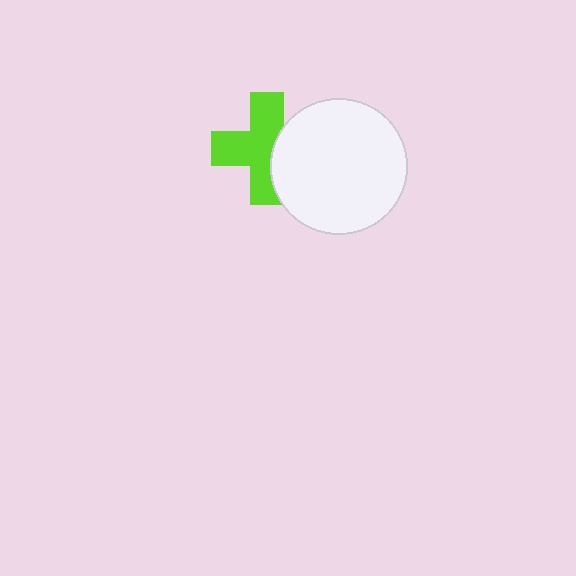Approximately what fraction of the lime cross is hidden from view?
Roughly 33% of the lime cross is hidden behind the white circle.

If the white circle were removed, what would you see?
You would see the complete lime cross.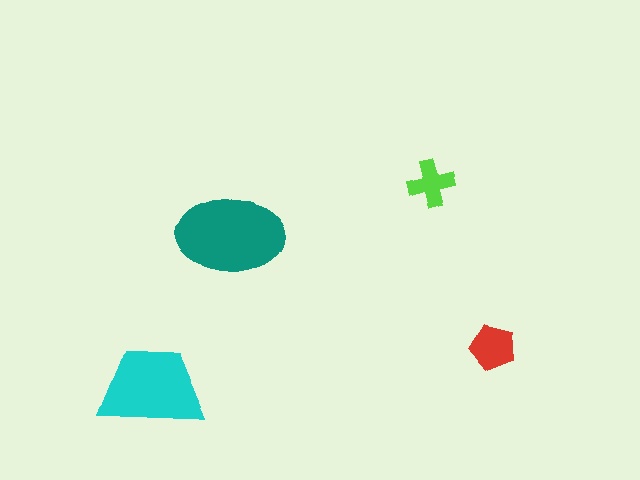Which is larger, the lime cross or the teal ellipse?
The teal ellipse.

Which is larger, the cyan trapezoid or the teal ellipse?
The teal ellipse.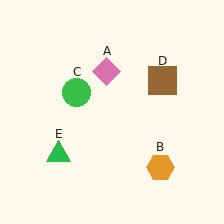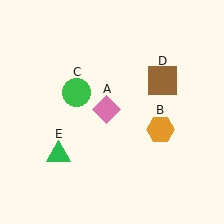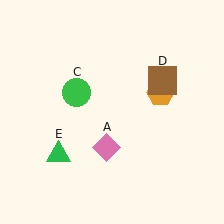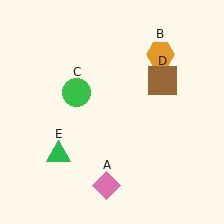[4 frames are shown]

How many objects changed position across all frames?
2 objects changed position: pink diamond (object A), orange hexagon (object B).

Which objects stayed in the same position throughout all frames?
Green circle (object C) and brown square (object D) and green triangle (object E) remained stationary.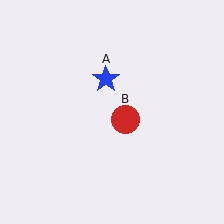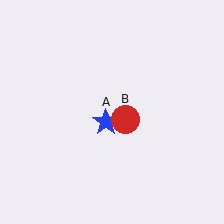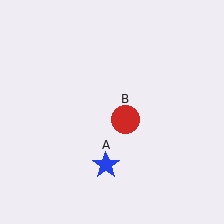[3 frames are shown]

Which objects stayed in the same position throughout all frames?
Red circle (object B) remained stationary.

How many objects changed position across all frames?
1 object changed position: blue star (object A).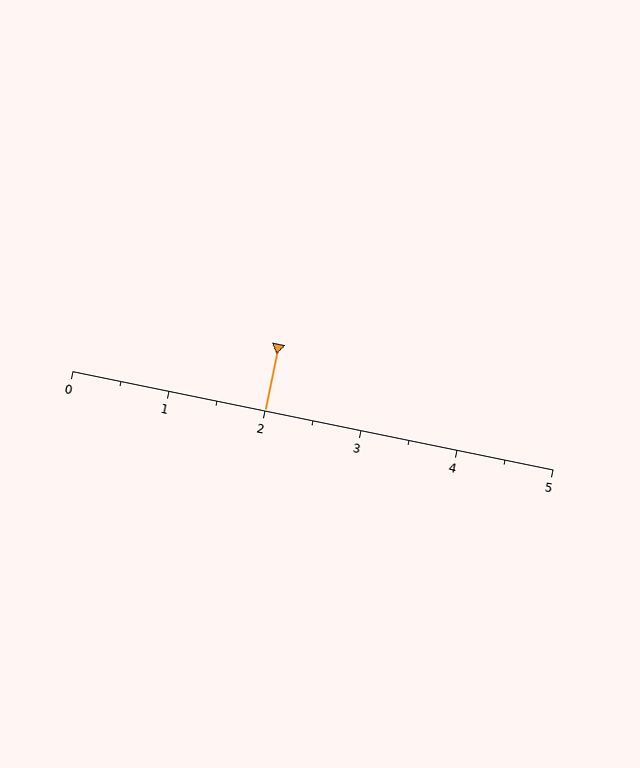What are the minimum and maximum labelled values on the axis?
The axis runs from 0 to 5.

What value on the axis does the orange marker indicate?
The marker indicates approximately 2.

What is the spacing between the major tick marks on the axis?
The major ticks are spaced 1 apart.